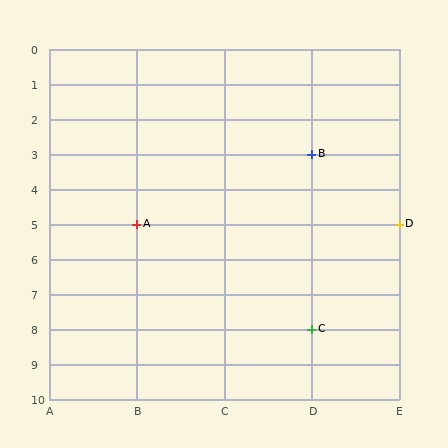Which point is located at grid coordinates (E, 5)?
Point D is at (E, 5).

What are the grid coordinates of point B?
Point B is at grid coordinates (D, 3).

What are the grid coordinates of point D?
Point D is at grid coordinates (E, 5).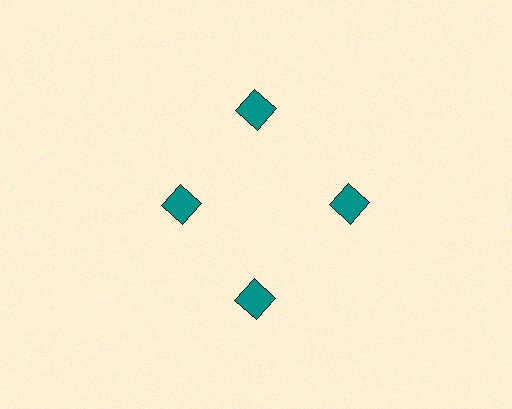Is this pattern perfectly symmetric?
No. The 4 teal squares are arranged in a ring, but one element near the 9 o'clock position is pulled inward toward the center, breaking the 4-fold rotational symmetry.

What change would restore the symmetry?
The symmetry would be restored by moving it outward, back onto the ring so that all 4 squares sit at equal angles and equal distance from the center.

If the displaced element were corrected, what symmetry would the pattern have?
It would have 4-fold rotational symmetry — the pattern would map onto itself every 90 degrees.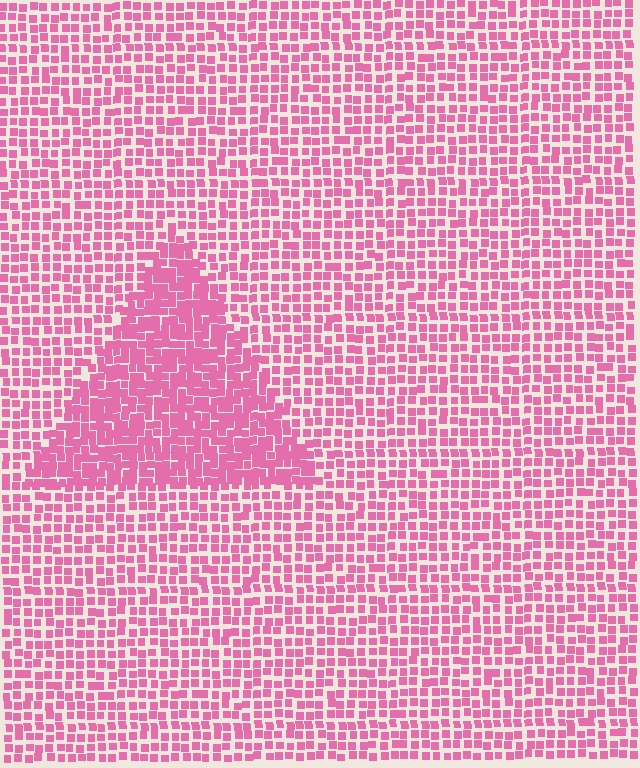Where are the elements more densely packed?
The elements are more densely packed inside the triangle boundary.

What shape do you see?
I see a triangle.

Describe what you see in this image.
The image contains small pink elements arranged at two different densities. A triangle-shaped region is visible where the elements are more densely packed than the surrounding area.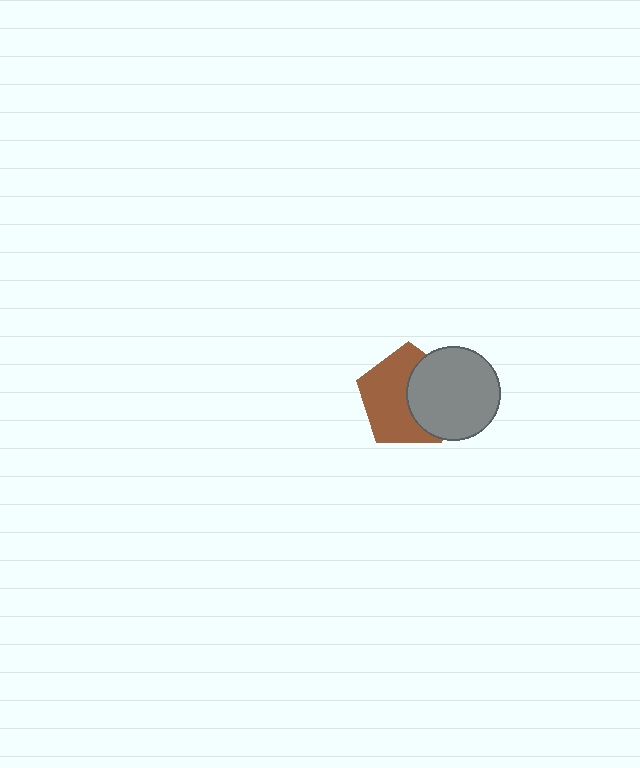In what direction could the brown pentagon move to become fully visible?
The brown pentagon could move left. That would shift it out from behind the gray circle entirely.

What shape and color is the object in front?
The object in front is a gray circle.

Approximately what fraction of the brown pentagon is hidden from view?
Roughly 41% of the brown pentagon is hidden behind the gray circle.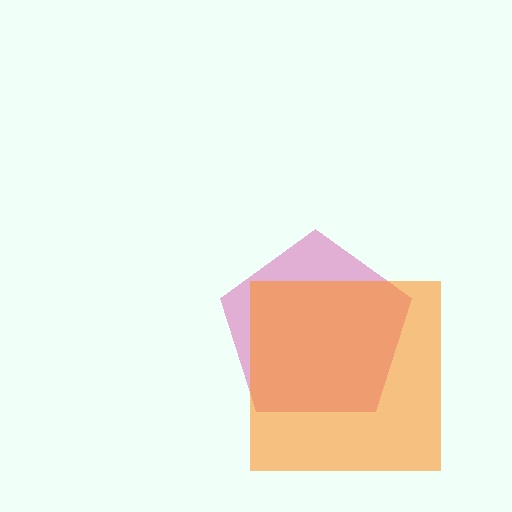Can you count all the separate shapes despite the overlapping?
Yes, there are 2 separate shapes.